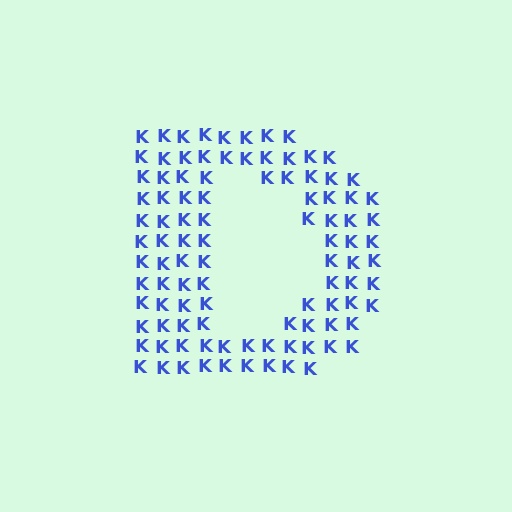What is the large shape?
The large shape is the letter D.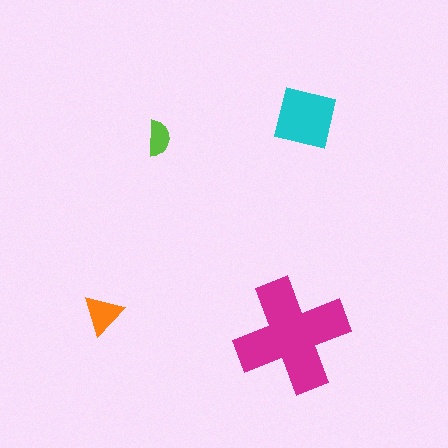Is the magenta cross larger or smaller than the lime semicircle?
Larger.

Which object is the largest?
The magenta cross.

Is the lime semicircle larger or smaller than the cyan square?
Smaller.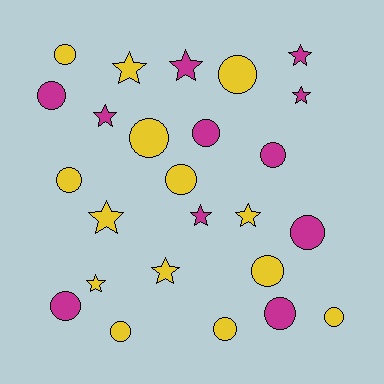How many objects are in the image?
There are 25 objects.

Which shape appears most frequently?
Circle, with 15 objects.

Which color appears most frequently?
Yellow, with 14 objects.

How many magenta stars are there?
There are 5 magenta stars.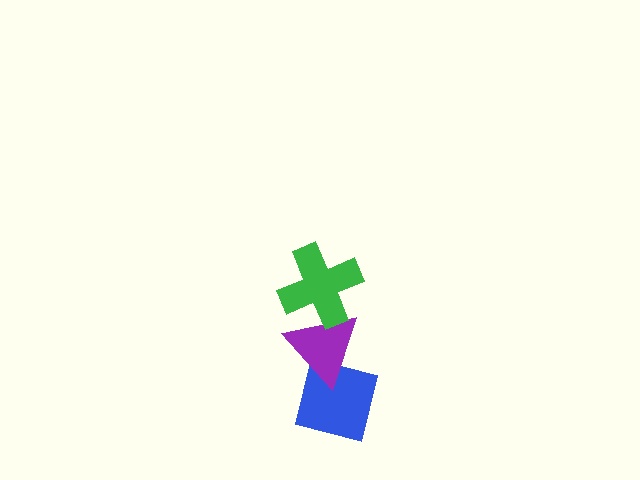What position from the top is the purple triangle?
The purple triangle is 2nd from the top.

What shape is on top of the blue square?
The purple triangle is on top of the blue square.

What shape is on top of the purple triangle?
The green cross is on top of the purple triangle.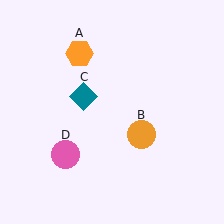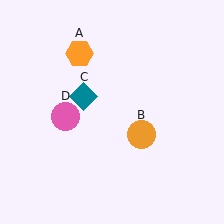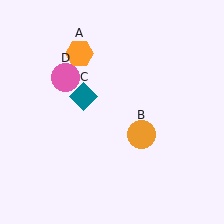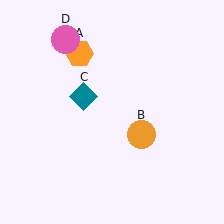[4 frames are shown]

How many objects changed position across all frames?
1 object changed position: pink circle (object D).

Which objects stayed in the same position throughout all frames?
Orange hexagon (object A) and orange circle (object B) and teal diamond (object C) remained stationary.